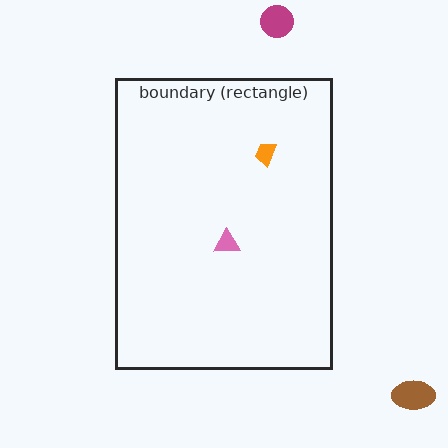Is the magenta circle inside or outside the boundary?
Outside.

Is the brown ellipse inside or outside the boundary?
Outside.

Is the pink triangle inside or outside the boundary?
Inside.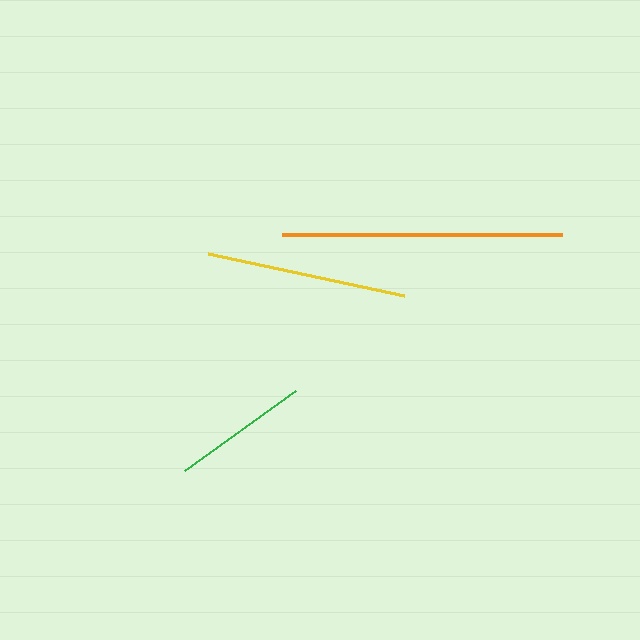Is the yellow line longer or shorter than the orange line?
The orange line is longer than the yellow line.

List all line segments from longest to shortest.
From longest to shortest: orange, yellow, green.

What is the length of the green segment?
The green segment is approximately 137 pixels long.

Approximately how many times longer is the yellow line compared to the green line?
The yellow line is approximately 1.5 times the length of the green line.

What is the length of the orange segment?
The orange segment is approximately 279 pixels long.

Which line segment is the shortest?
The green line is the shortest at approximately 137 pixels.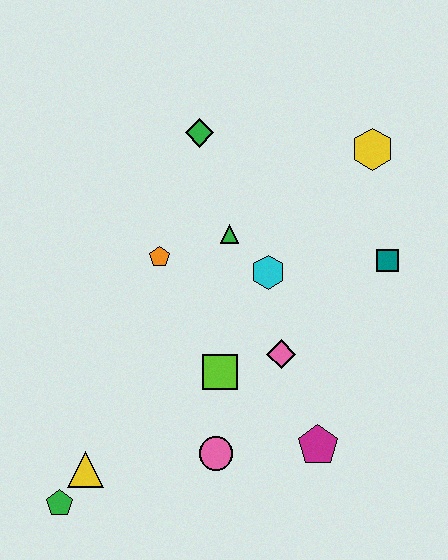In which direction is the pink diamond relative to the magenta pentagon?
The pink diamond is above the magenta pentagon.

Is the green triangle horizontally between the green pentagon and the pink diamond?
Yes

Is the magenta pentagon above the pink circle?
Yes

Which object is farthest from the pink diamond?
The green pentagon is farthest from the pink diamond.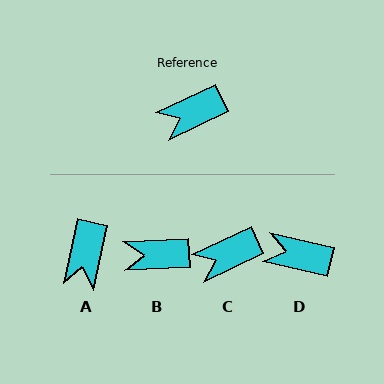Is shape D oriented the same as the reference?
No, it is off by about 38 degrees.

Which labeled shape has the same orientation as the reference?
C.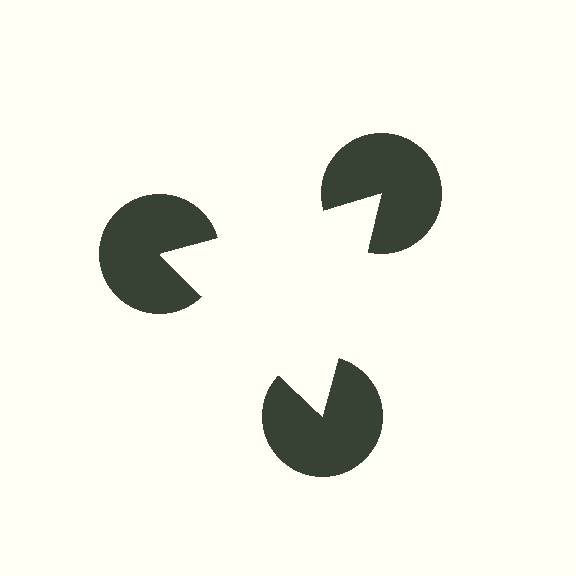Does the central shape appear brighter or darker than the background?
It typically appears slightly brighter than the background, even though no actual brightness change is drawn.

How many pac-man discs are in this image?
There are 3 — one at each vertex of the illusory triangle.